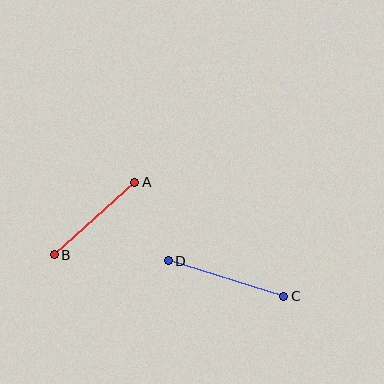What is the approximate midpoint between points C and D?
The midpoint is at approximately (226, 279) pixels.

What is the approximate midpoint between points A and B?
The midpoint is at approximately (95, 219) pixels.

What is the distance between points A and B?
The distance is approximately 108 pixels.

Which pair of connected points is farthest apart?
Points C and D are farthest apart.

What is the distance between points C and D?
The distance is approximately 121 pixels.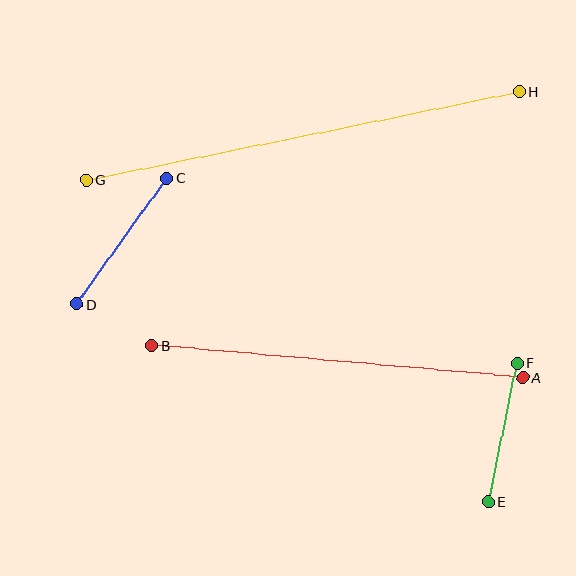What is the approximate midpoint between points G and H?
The midpoint is at approximately (303, 136) pixels.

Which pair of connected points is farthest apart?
Points G and H are farthest apart.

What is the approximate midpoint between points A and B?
The midpoint is at approximately (337, 362) pixels.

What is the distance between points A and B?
The distance is approximately 372 pixels.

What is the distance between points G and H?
The distance is approximately 442 pixels.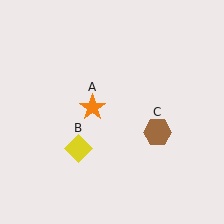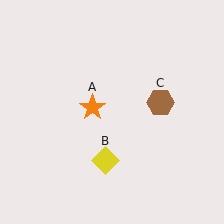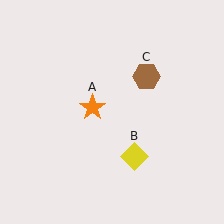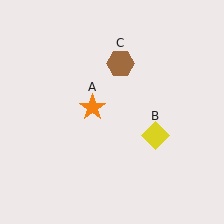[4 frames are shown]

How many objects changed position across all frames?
2 objects changed position: yellow diamond (object B), brown hexagon (object C).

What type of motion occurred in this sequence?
The yellow diamond (object B), brown hexagon (object C) rotated counterclockwise around the center of the scene.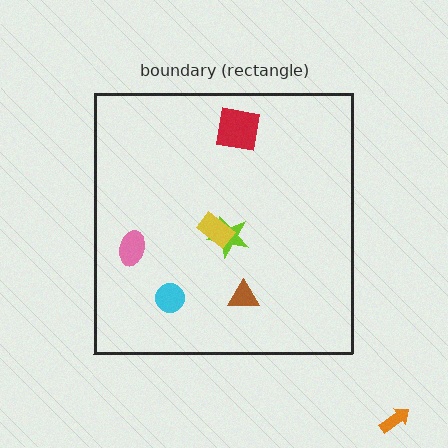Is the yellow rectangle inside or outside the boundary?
Inside.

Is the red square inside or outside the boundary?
Inside.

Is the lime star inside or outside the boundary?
Inside.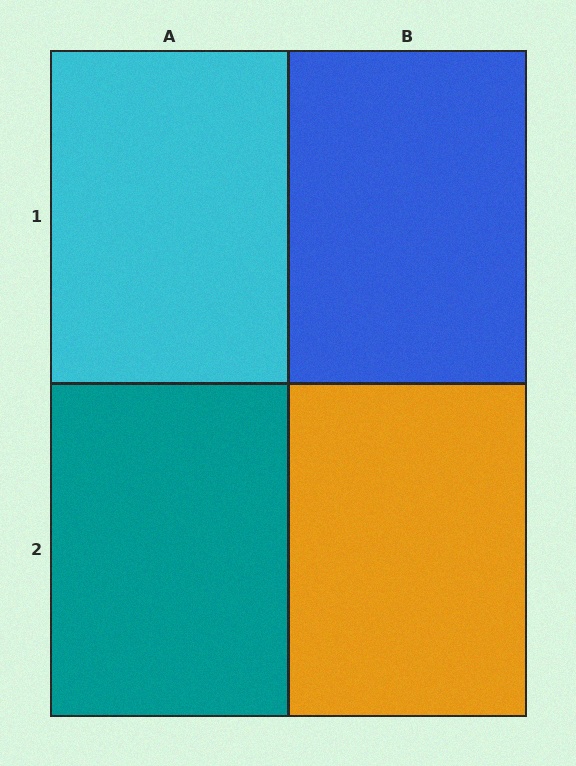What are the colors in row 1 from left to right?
Cyan, blue.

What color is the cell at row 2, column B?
Orange.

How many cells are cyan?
1 cell is cyan.